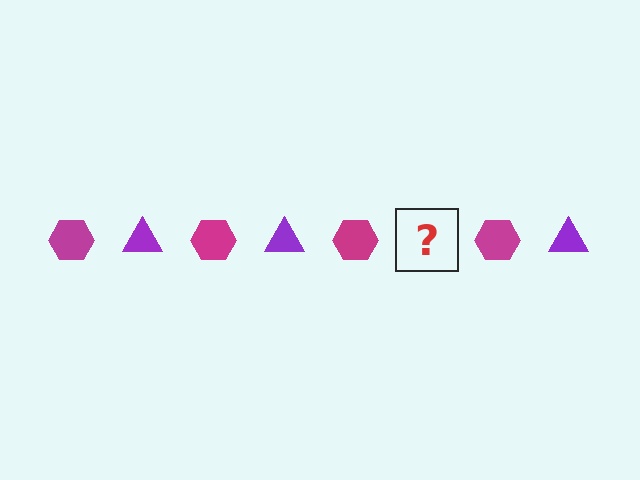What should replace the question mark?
The question mark should be replaced with a purple triangle.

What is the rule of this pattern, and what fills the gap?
The rule is that the pattern alternates between magenta hexagon and purple triangle. The gap should be filled with a purple triangle.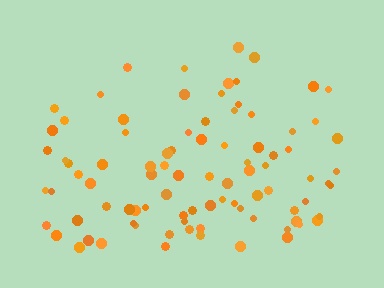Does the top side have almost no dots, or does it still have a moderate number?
Still a moderate number, just noticeably fewer than the bottom.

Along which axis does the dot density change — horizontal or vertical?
Vertical.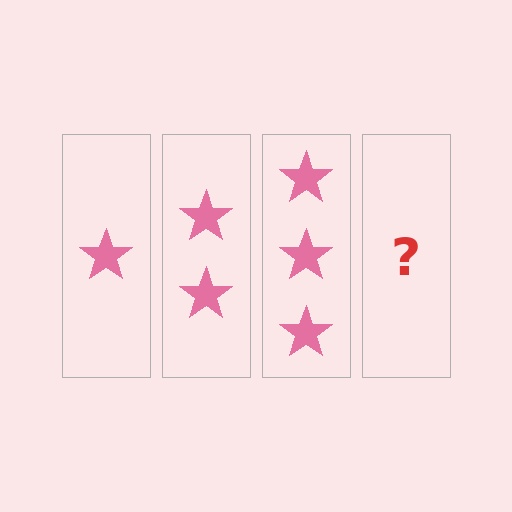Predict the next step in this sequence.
The next step is 4 stars.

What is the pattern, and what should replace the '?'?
The pattern is that each step adds one more star. The '?' should be 4 stars.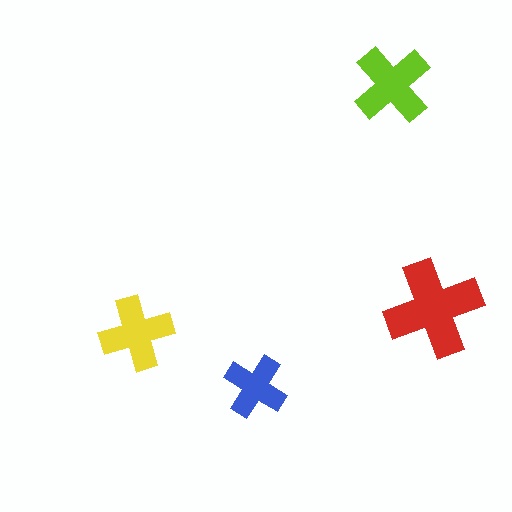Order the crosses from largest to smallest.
the red one, the lime one, the yellow one, the blue one.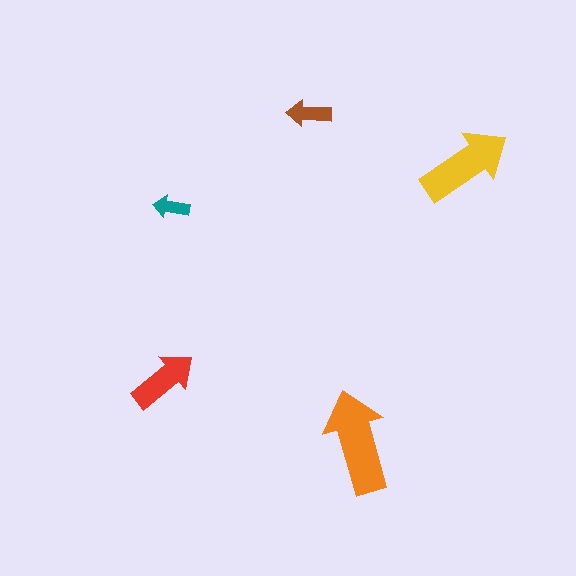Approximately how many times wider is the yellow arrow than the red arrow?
About 1.5 times wider.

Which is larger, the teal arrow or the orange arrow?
The orange one.